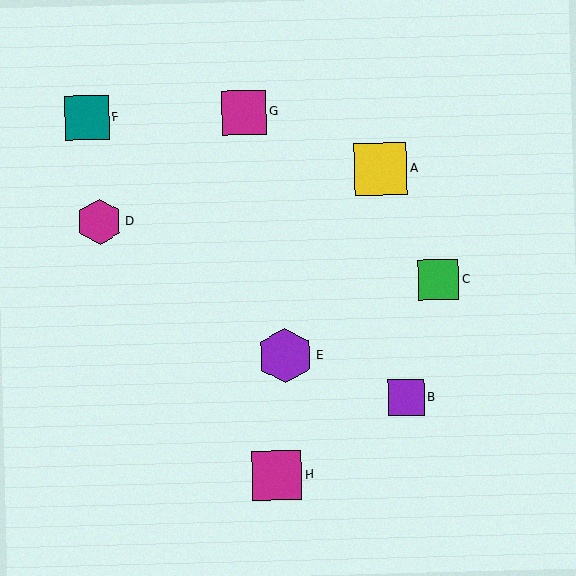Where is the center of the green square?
The center of the green square is at (438, 280).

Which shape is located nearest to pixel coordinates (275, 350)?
The purple hexagon (labeled E) at (285, 356) is nearest to that location.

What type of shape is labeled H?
Shape H is a magenta square.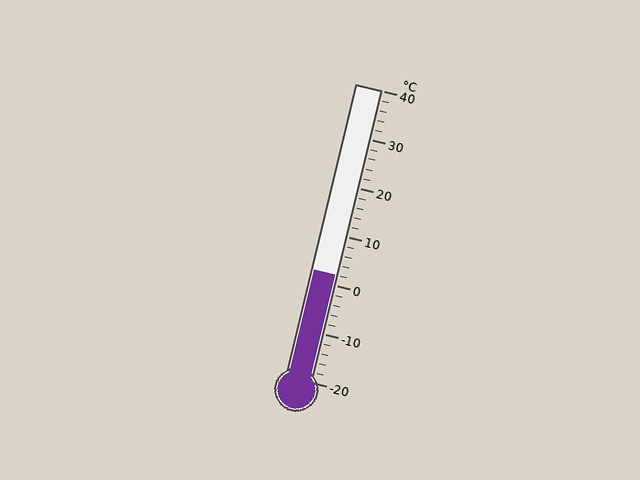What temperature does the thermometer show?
The thermometer shows approximately 2°C.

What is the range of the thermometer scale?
The thermometer scale ranges from -20°C to 40°C.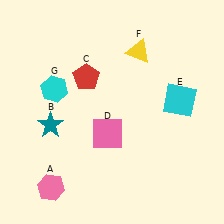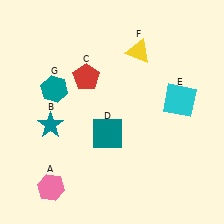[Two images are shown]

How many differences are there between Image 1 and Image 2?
There are 2 differences between the two images.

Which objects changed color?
D changed from pink to teal. G changed from cyan to teal.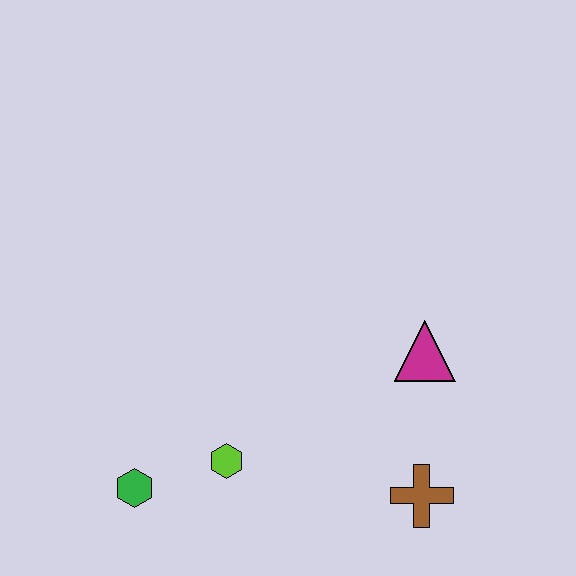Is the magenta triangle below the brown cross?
No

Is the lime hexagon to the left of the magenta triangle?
Yes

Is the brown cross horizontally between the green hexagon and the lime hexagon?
No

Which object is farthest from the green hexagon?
The magenta triangle is farthest from the green hexagon.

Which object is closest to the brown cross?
The magenta triangle is closest to the brown cross.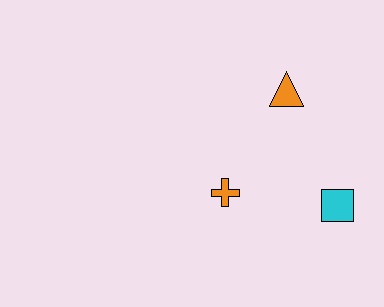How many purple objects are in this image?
There are no purple objects.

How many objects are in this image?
There are 3 objects.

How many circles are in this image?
There are no circles.